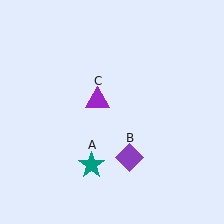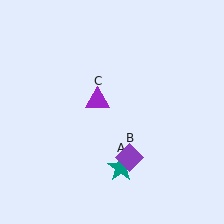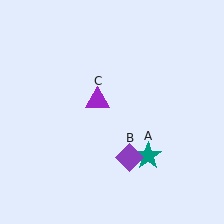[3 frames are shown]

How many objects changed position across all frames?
1 object changed position: teal star (object A).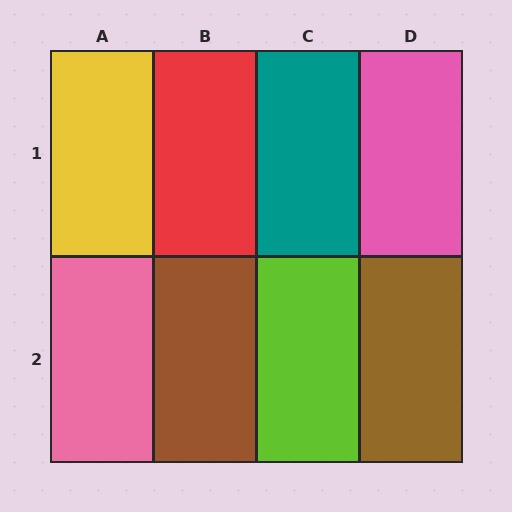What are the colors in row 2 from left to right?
Pink, brown, lime, brown.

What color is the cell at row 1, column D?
Pink.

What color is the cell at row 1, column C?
Teal.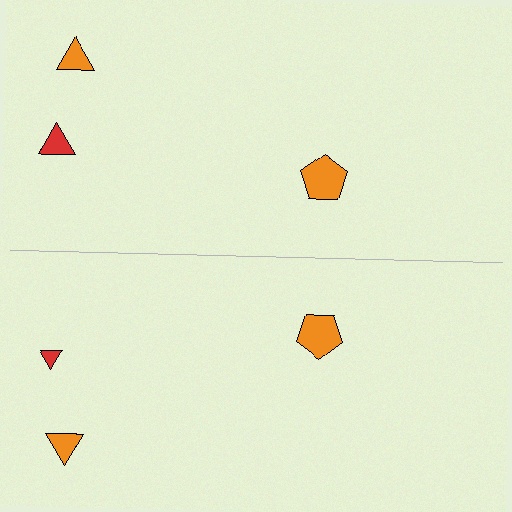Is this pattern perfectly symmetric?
No, the pattern is not perfectly symmetric. The red triangle on the bottom side has a different size than its mirror counterpart.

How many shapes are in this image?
There are 6 shapes in this image.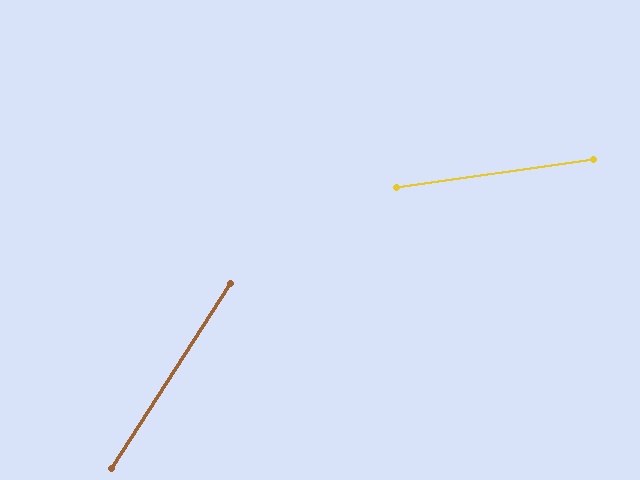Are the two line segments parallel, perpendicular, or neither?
Neither parallel nor perpendicular — they differ by about 49°.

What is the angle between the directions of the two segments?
Approximately 49 degrees.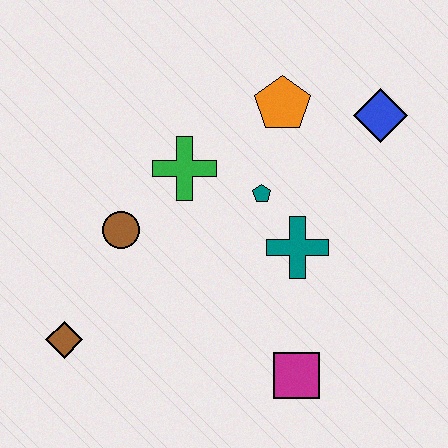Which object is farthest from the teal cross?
The brown diamond is farthest from the teal cross.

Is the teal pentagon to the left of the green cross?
No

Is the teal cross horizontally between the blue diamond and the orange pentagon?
Yes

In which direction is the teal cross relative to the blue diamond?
The teal cross is below the blue diamond.